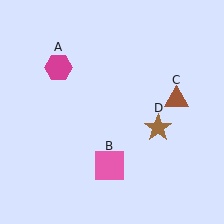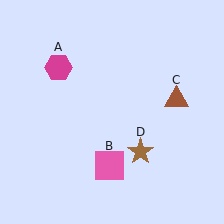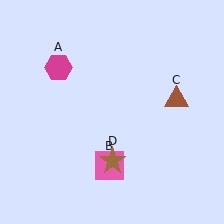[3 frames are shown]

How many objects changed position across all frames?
1 object changed position: brown star (object D).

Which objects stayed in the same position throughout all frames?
Magenta hexagon (object A) and pink square (object B) and brown triangle (object C) remained stationary.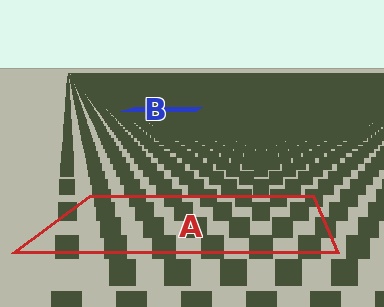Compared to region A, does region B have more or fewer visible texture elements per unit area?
Region B has more texture elements per unit area — they are packed more densely because it is farther away.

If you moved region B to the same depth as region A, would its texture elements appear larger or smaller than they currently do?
They would appear larger. At a closer depth, the same texture elements are projected at a bigger on-screen size.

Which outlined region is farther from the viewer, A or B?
Region B is farther from the viewer — the texture elements inside it appear smaller and more densely packed.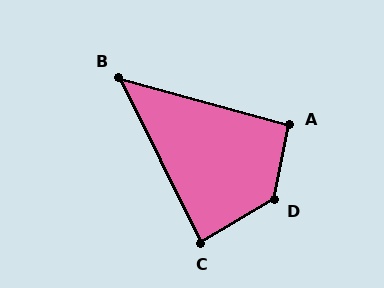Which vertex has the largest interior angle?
D, at approximately 132 degrees.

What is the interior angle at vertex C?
Approximately 86 degrees (approximately right).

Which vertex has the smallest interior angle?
B, at approximately 48 degrees.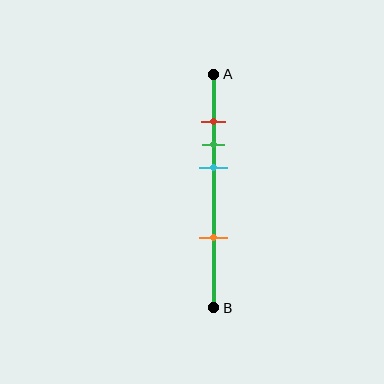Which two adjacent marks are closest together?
The red and green marks are the closest adjacent pair.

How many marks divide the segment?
There are 4 marks dividing the segment.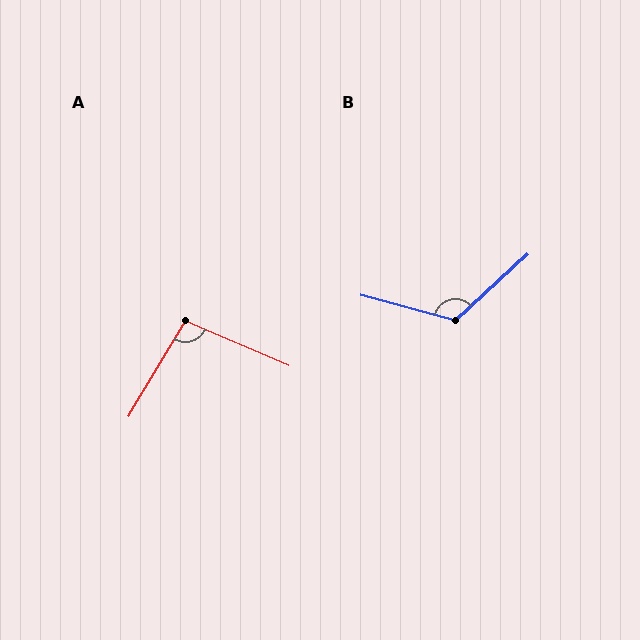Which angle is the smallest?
A, at approximately 98 degrees.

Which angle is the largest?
B, at approximately 122 degrees.